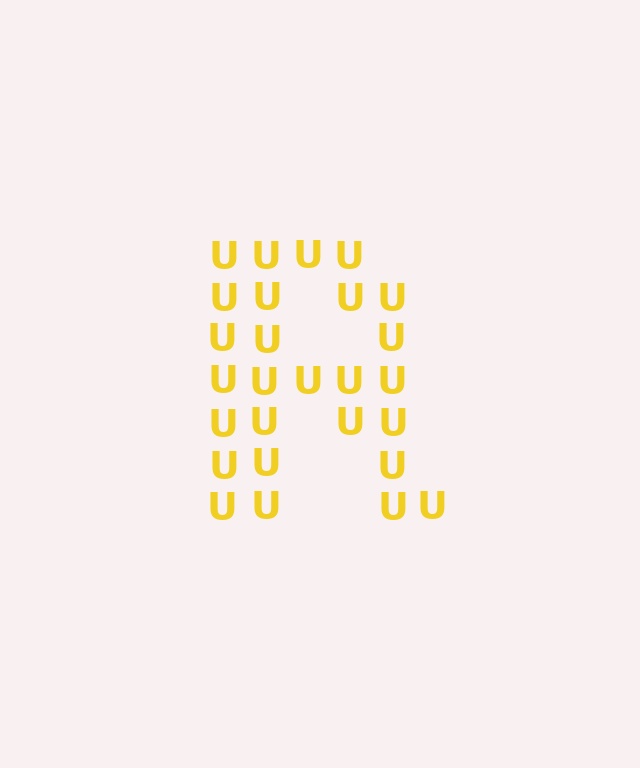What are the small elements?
The small elements are letter U's.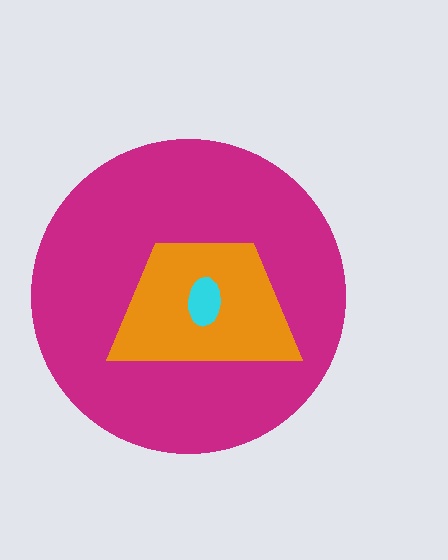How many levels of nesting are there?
3.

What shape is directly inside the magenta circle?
The orange trapezoid.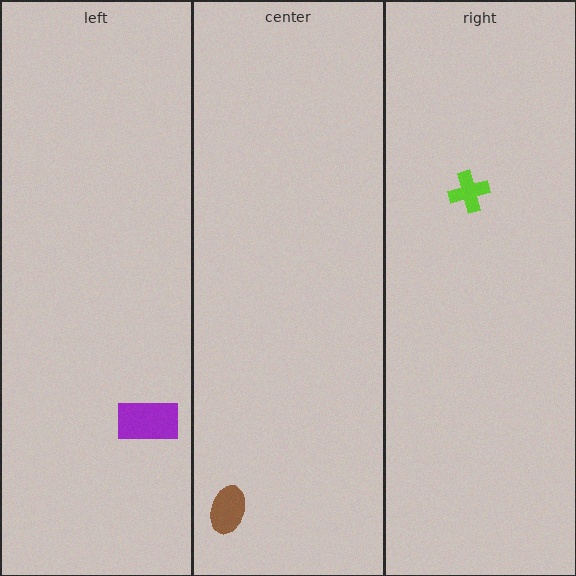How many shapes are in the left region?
1.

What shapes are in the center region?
The brown ellipse.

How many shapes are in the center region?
1.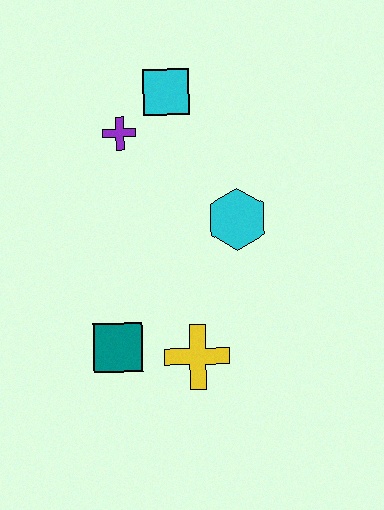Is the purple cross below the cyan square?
Yes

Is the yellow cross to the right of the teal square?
Yes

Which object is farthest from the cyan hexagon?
The teal square is farthest from the cyan hexagon.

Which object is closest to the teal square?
The yellow cross is closest to the teal square.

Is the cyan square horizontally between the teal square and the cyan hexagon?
Yes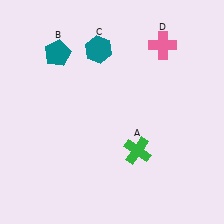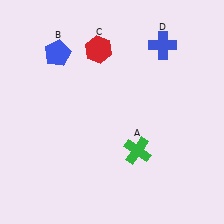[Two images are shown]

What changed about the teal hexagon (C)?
In Image 1, C is teal. In Image 2, it changed to red.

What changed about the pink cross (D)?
In Image 1, D is pink. In Image 2, it changed to blue.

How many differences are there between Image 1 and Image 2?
There are 3 differences between the two images.